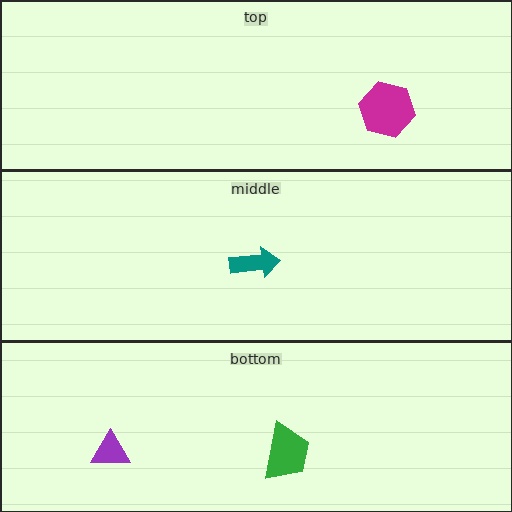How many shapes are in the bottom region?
2.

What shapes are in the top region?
The magenta hexagon.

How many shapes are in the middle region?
1.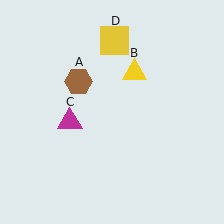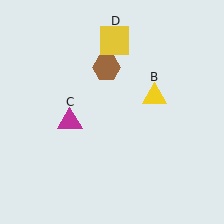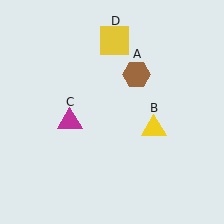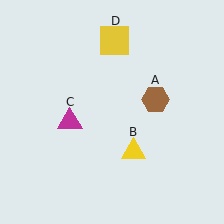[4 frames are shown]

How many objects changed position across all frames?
2 objects changed position: brown hexagon (object A), yellow triangle (object B).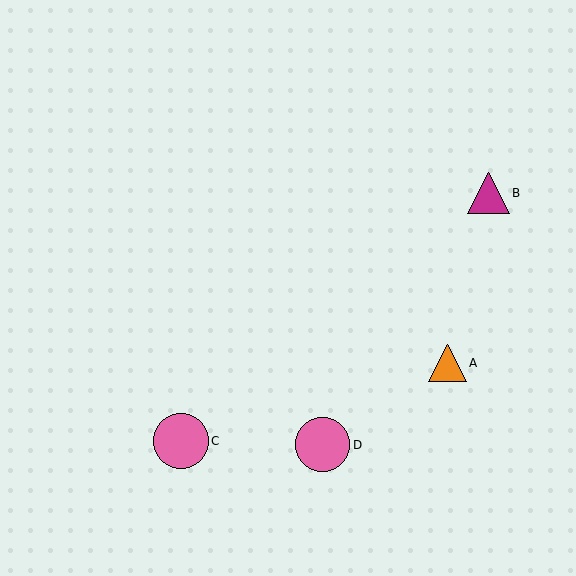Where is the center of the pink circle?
The center of the pink circle is at (323, 445).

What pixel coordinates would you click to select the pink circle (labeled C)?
Click at (181, 441) to select the pink circle C.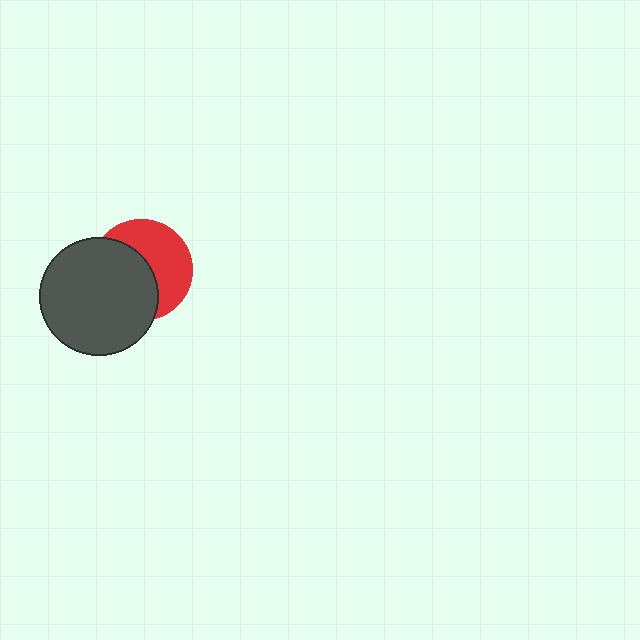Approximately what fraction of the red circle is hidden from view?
Roughly 52% of the red circle is hidden behind the dark gray circle.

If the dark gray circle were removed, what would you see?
You would see the complete red circle.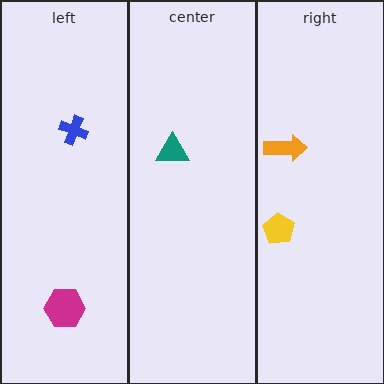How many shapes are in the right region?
2.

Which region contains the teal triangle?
The center region.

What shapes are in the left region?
The blue cross, the magenta hexagon.